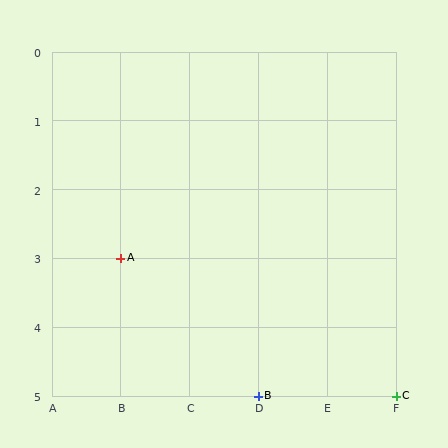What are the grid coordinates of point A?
Point A is at grid coordinates (B, 3).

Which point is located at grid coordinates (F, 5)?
Point C is at (F, 5).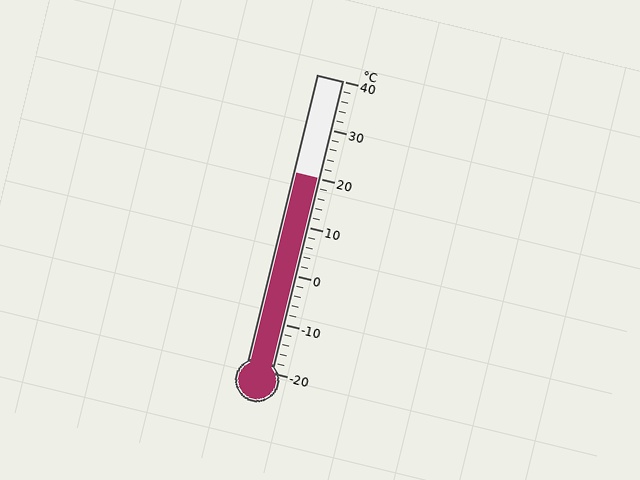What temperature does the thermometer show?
The thermometer shows approximately 20°C.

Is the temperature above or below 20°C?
The temperature is at 20°C.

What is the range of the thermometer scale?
The thermometer scale ranges from -20°C to 40°C.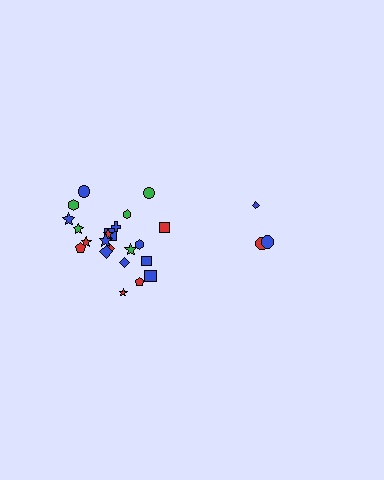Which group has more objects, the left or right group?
The left group.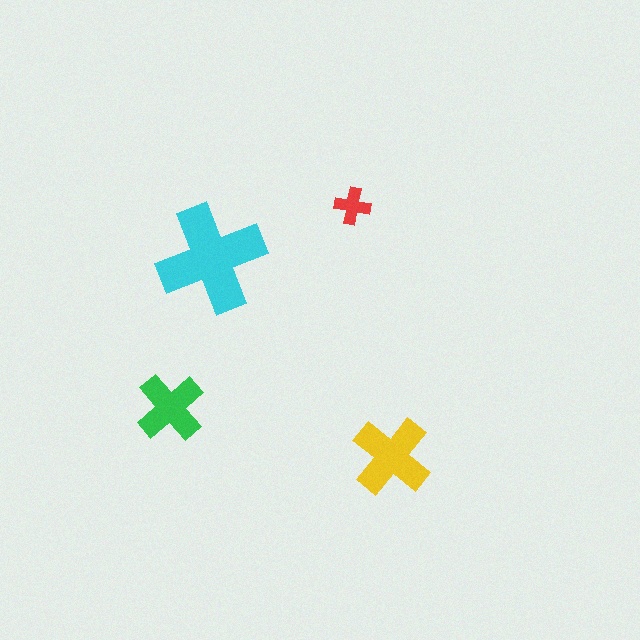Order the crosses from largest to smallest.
the cyan one, the yellow one, the green one, the red one.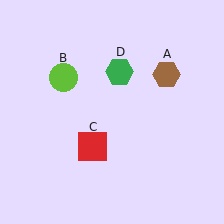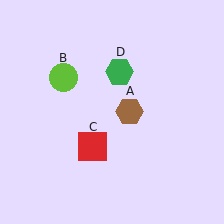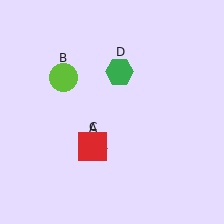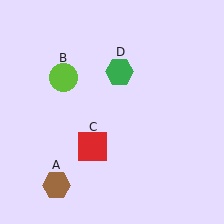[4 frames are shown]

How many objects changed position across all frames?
1 object changed position: brown hexagon (object A).